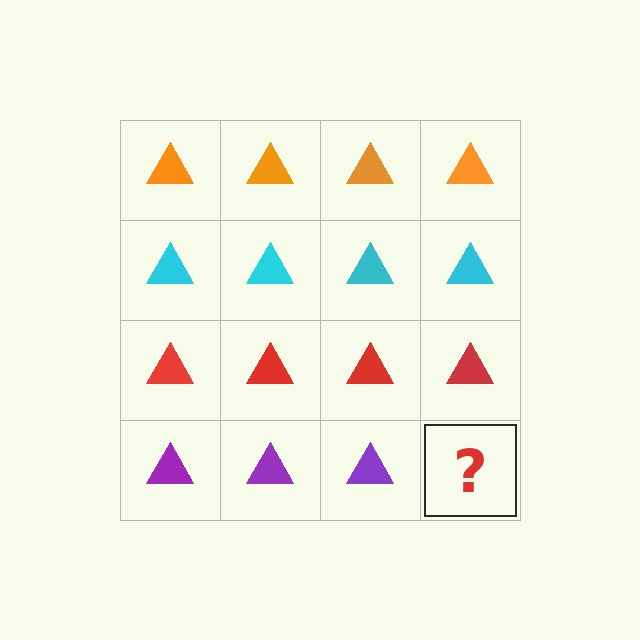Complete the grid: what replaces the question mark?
The question mark should be replaced with a purple triangle.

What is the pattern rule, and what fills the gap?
The rule is that each row has a consistent color. The gap should be filled with a purple triangle.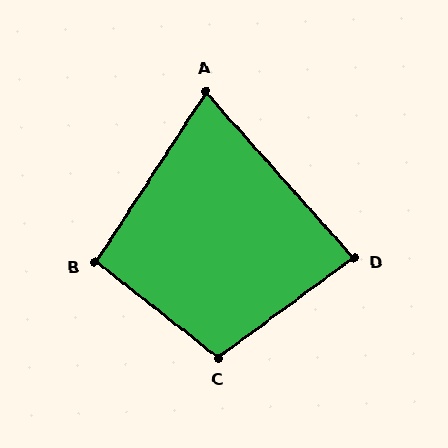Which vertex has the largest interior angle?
C, at approximately 105 degrees.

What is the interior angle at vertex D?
Approximately 85 degrees (approximately right).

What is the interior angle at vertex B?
Approximately 95 degrees (approximately right).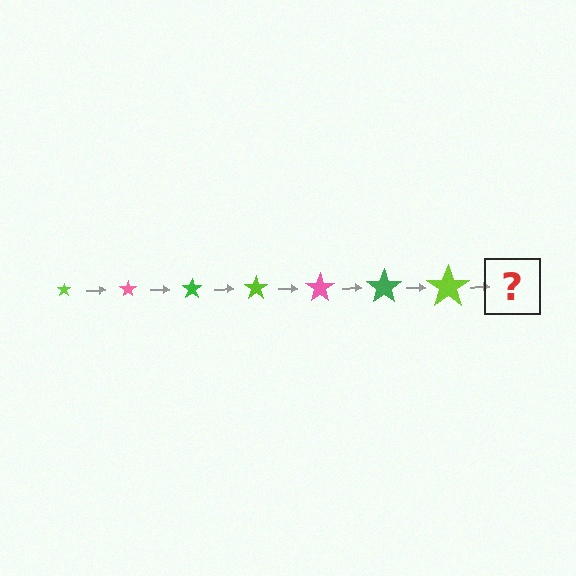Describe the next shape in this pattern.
It should be a pink star, larger than the previous one.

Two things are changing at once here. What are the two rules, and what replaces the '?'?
The two rules are that the star grows larger each step and the color cycles through lime, pink, and green. The '?' should be a pink star, larger than the previous one.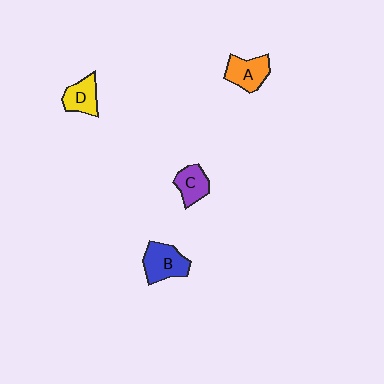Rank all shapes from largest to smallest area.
From largest to smallest: B (blue), A (orange), D (yellow), C (purple).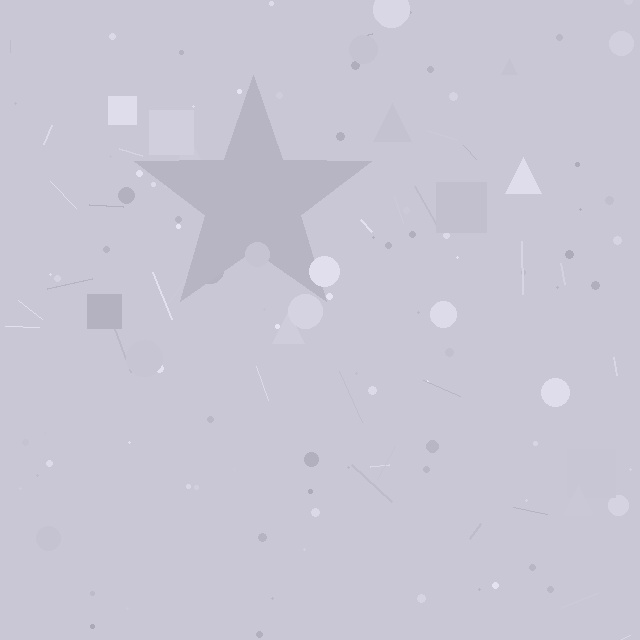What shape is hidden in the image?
A star is hidden in the image.